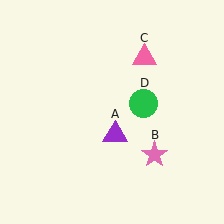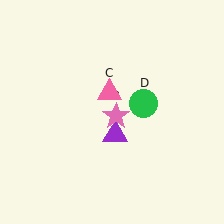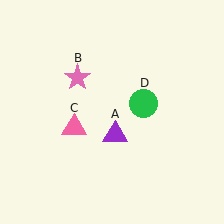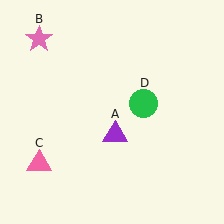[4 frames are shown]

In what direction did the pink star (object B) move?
The pink star (object B) moved up and to the left.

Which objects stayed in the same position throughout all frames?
Purple triangle (object A) and green circle (object D) remained stationary.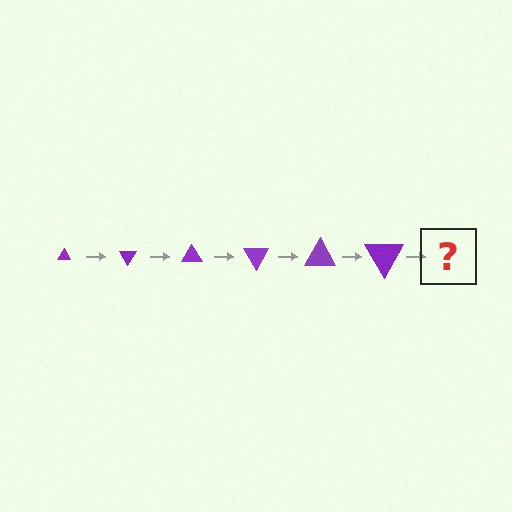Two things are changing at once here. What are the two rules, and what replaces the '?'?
The two rules are that the triangle grows larger each step and it rotates 60 degrees each step. The '?' should be a triangle, larger than the previous one and rotated 360 degrees from the start.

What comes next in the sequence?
The next element should be a triangle, larger than the previous one and rotated 360 degrees from the start.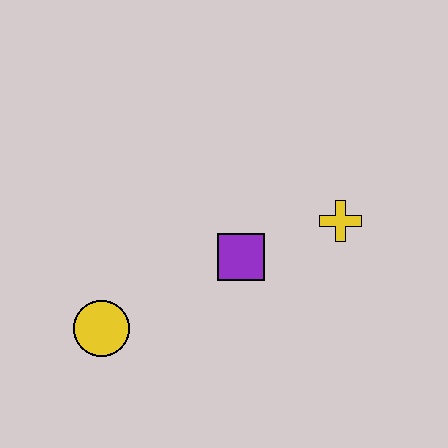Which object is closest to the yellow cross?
The purple square is closest to the yellow cross.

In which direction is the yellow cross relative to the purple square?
The yellow cross is to the right of the purple square.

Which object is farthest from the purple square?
The yellow circle is farthest from the purple square.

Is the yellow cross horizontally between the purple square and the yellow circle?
No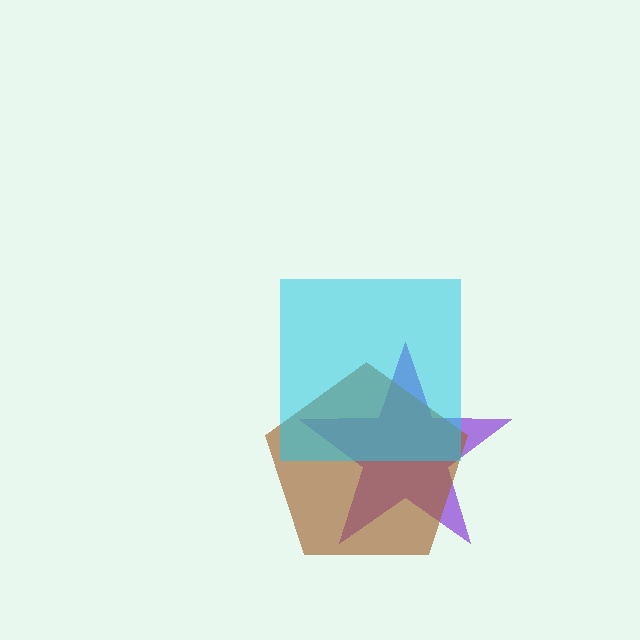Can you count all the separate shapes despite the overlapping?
Yes, there are 3 separate shapes.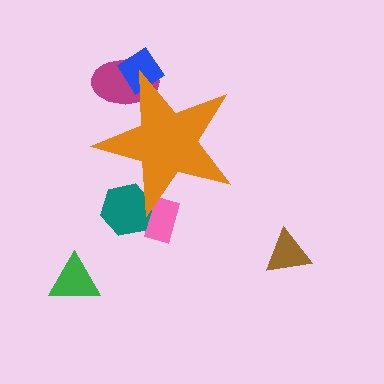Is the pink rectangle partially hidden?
Yes, the pink rectangle is partially hidden behind the orange star.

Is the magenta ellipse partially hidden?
Yes, the magenta ellipse is partially hidden behind the orange star.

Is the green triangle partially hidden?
No, the green triangle is fully visible.